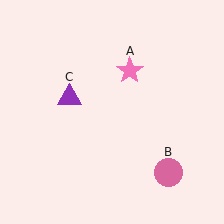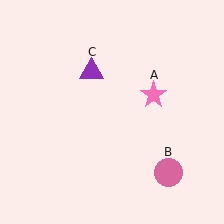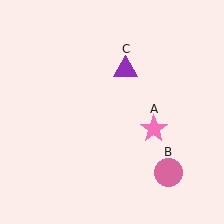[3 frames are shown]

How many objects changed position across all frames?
2 objects changed position: pink star (object A), purple triangle (object C).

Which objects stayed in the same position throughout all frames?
Pink circle (object B) remained stationary.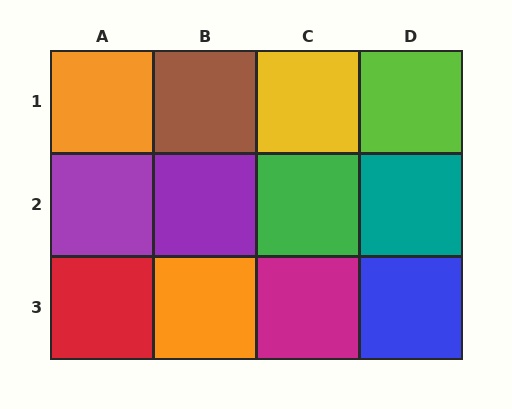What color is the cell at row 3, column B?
Orange.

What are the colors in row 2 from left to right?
Purple, purple, green, teal.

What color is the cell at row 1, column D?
Lime.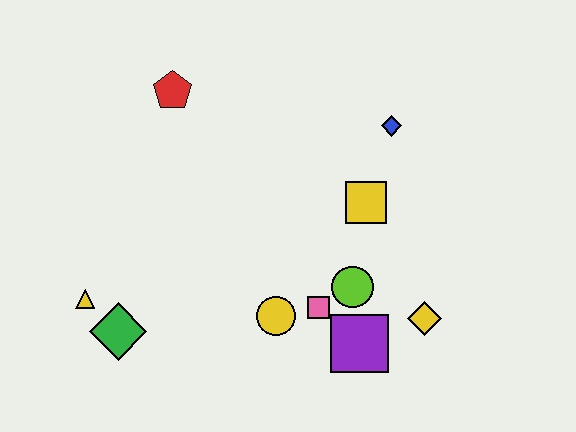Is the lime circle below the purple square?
No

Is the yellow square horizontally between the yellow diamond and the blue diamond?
No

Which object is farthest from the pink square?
The red pentagon is farthest from the pink square.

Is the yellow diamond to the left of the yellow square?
No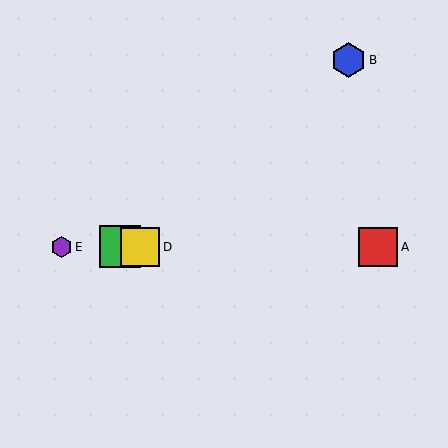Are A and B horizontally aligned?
No, A is at y≈247 and B is at y≈60.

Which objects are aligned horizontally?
Objects A, C, D, E are aligned horizontally.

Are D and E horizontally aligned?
Yes, both are at y≈247.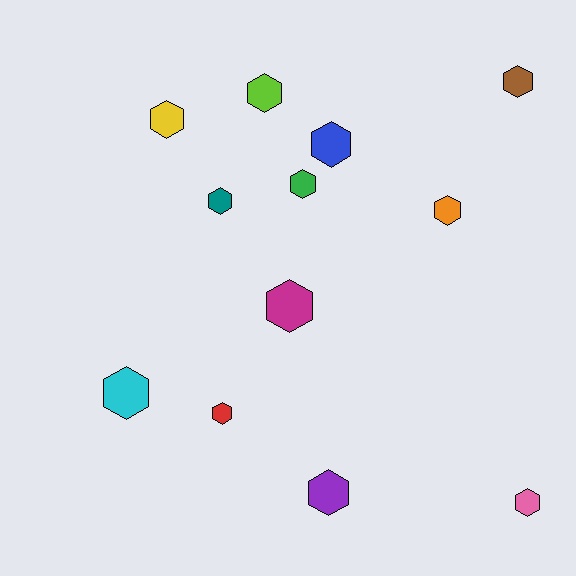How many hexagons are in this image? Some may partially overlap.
There are 12 hexagons.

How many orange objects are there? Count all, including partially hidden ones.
There is 1 orange object.